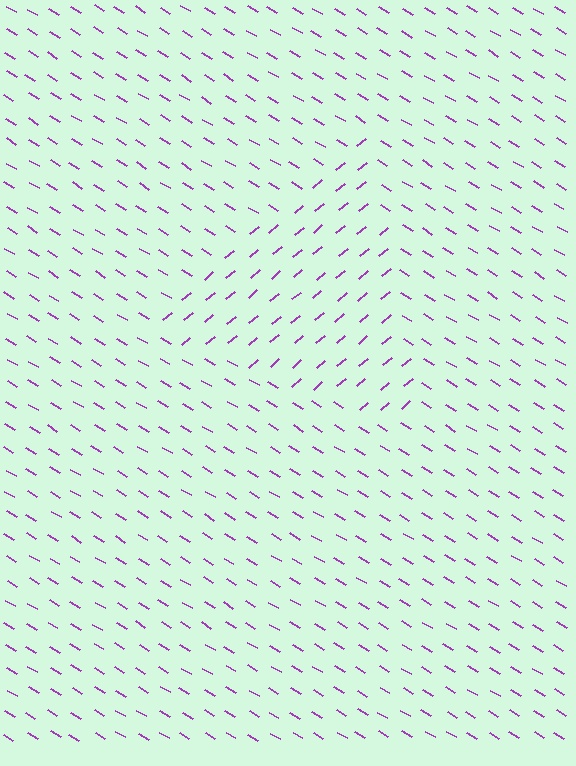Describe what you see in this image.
The image is filled with small purple line segments. A triangle region in the image has lines oriented differently from the surrounding lines, creating a visible texture boundary.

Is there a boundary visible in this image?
Yes, there is a texture boundary formed by a change in line orientation.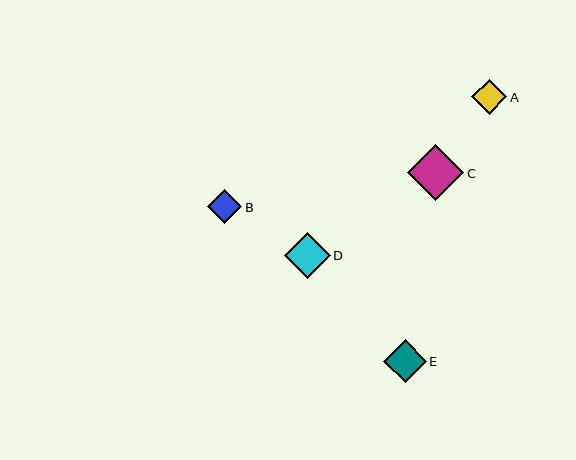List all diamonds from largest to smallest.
From largest to smallest: C, D, E, A, B.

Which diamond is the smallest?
Diamond B is the smallest with a size of approximately 34 pixels.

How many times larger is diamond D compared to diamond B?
Diamond D is approximately 1.3 times the size of diamond B.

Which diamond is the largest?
Diamond C is the largest with a size of approximately 56 pixels.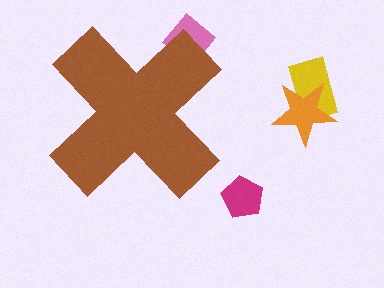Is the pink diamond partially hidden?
Yes, the pink diamond is partially hidden behind the brown cross.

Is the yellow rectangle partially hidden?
No, the yellow rectangle is fully visible.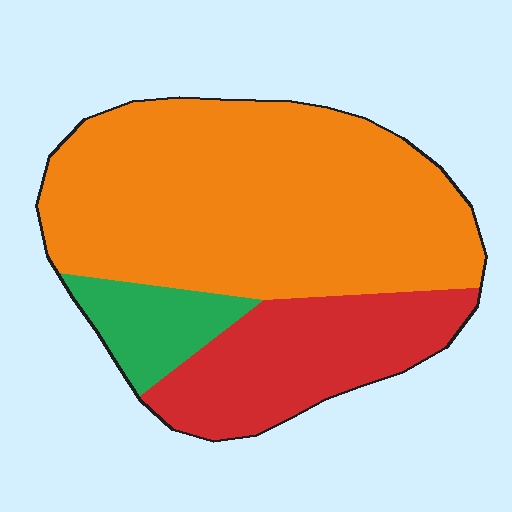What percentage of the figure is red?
Red takes up between a sixth and a third of the figure.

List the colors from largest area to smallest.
From largest to smallest: orange, red, green.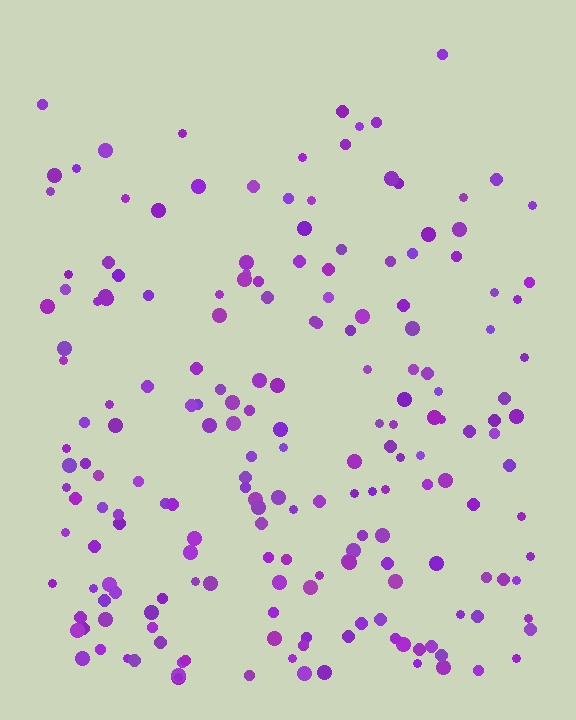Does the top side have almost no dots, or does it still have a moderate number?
Still a moderate number, just noticeably fewer than the bottom.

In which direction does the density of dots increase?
From top to bottom, with the bottom side densest.